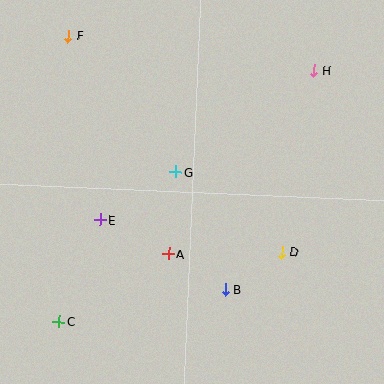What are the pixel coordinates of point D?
Point D is at (282, 252).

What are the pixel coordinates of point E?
Point E is at (100, 220).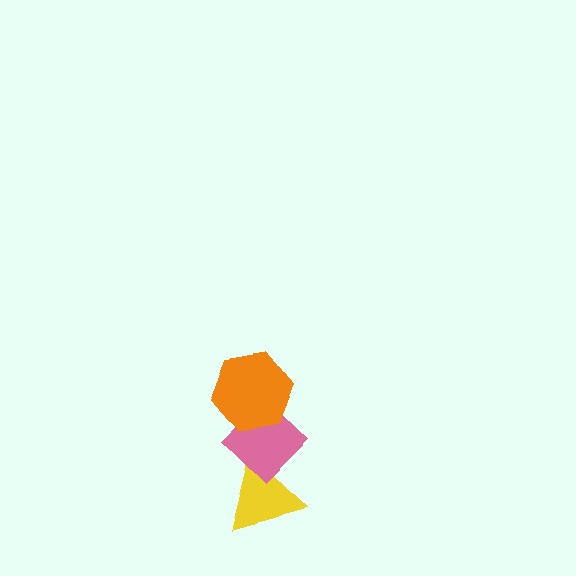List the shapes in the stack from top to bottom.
From top to bottom: the orange hexagon, the pink diamond, the yellow triangle.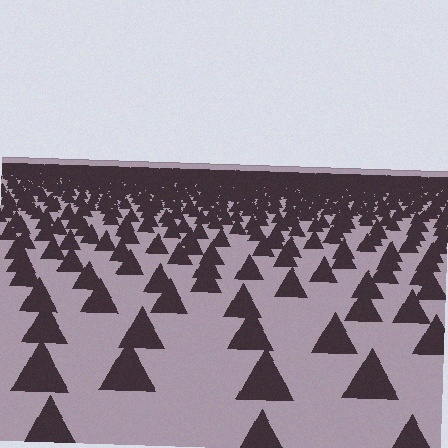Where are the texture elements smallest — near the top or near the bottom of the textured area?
Near the top.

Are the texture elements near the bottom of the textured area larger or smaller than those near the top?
Larger. Near the bottom, elements are closer to the viewer and appear at a bigger on-screen size.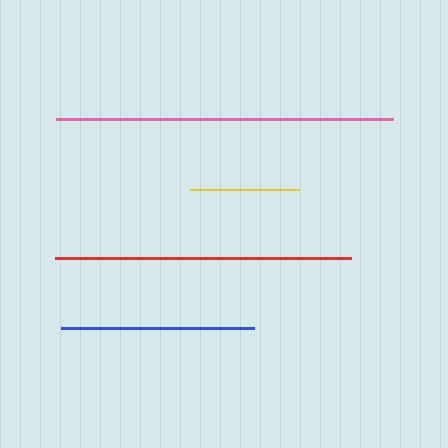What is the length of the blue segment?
The blue segment is approximately 193 pixels long.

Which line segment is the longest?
The pink line is the longest at approximately 337 pixels.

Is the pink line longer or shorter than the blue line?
The pink line is longer than the blue line.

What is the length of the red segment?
The red segment is approximately 296 pixels long.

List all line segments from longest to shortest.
From longest to shortest: pink, red, blue, yellow.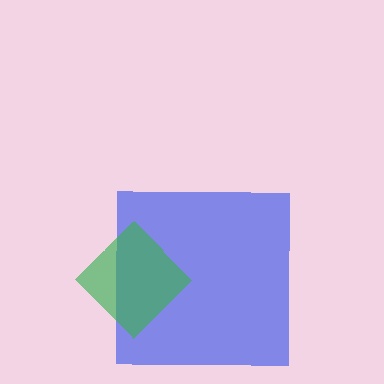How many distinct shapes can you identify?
There are 2 distinct shapes: a blue square, a green diamond.